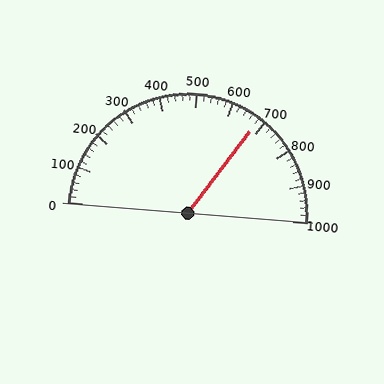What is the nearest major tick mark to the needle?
The nearest major tick mark is 700.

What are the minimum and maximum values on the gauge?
The gauge ranges from 0 to 1000.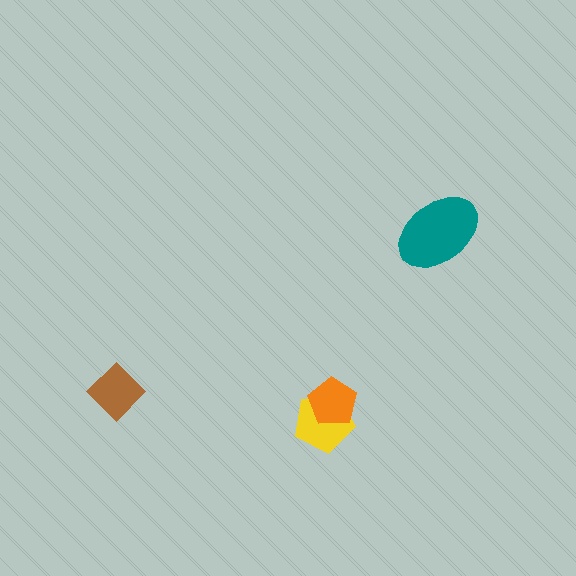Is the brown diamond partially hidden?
No, no other shape covers it.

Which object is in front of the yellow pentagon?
The orange pentagon is in front of the yellow pentagon.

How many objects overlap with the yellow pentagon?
1 object overlaps with the yellow pentagon.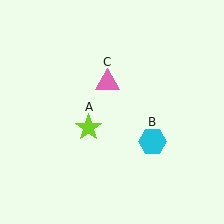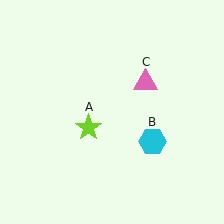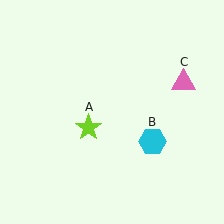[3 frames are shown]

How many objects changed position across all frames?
1 object changed position: pink triangle (object C).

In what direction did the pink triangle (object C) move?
The pink triangle (object C) moved right.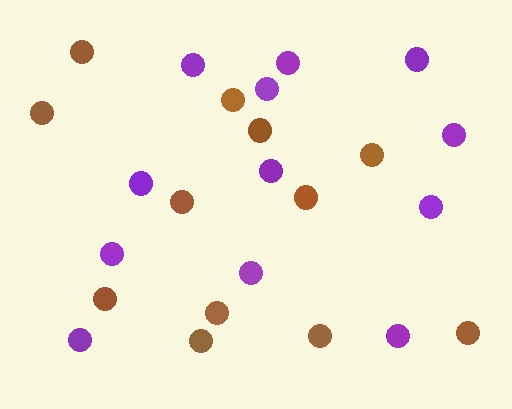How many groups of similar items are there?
There are 2 groups: one group of purple circles (12) and one group of brown circles (12).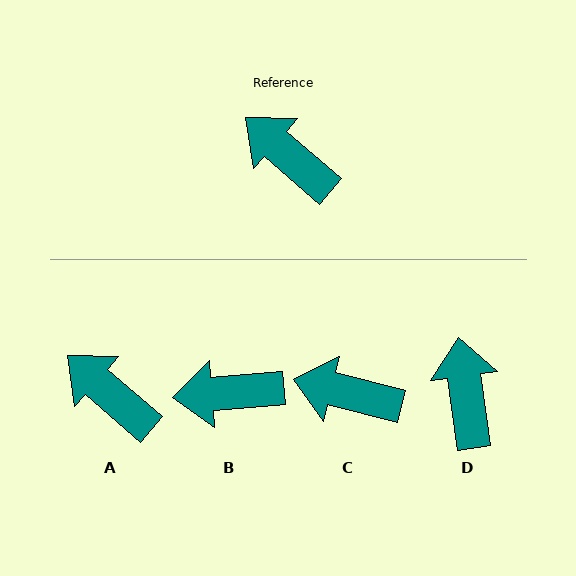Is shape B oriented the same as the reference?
No, it is off by about 46 degrees.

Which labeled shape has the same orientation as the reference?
A.